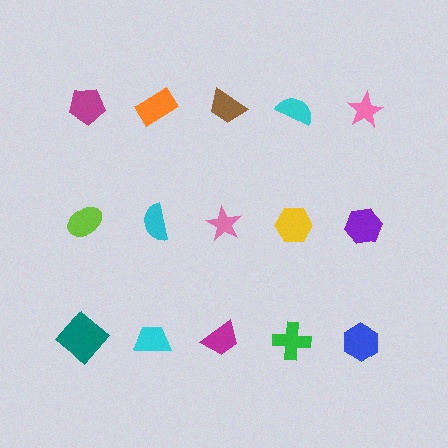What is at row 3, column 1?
A teal diamond.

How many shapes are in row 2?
5 shapes.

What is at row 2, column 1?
A lime ellipse.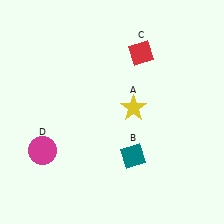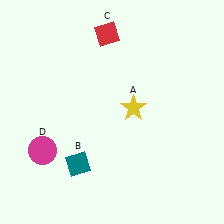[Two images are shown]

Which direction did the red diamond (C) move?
The red diamond (C) moved left.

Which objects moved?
The objects that moved are: the teal diamond (B), the red diamond (C).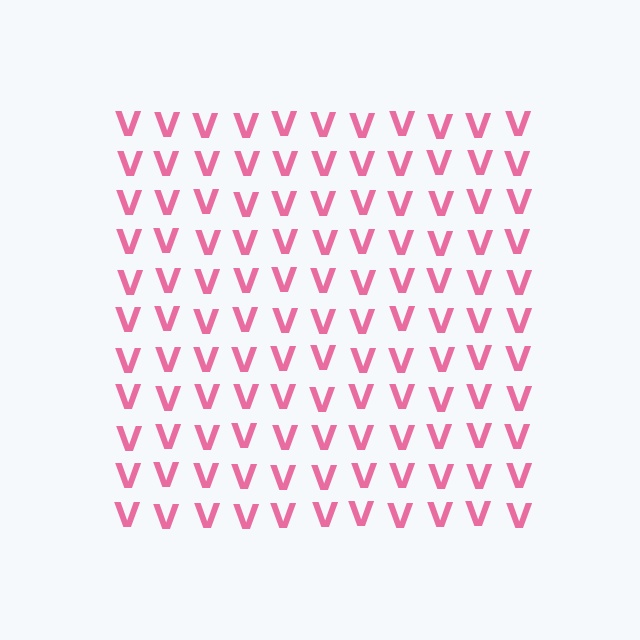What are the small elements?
The small elements are letter V's.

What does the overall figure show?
The overall figure shows a square.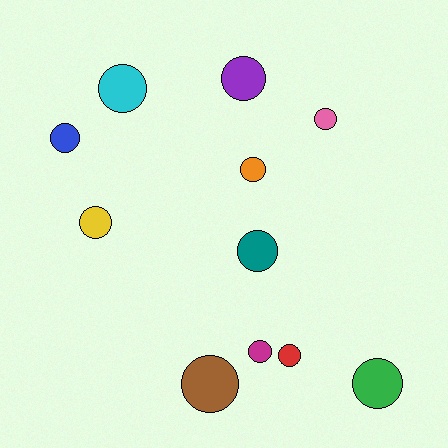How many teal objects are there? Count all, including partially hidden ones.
There is 1 teal object.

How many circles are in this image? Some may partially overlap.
There are 11 circles.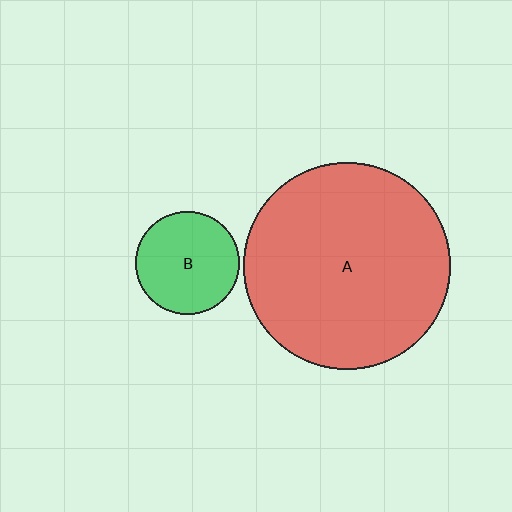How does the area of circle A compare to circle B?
Approximately 4.0 times.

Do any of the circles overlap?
No, none of the circles overlap.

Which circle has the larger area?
Circle A (red).